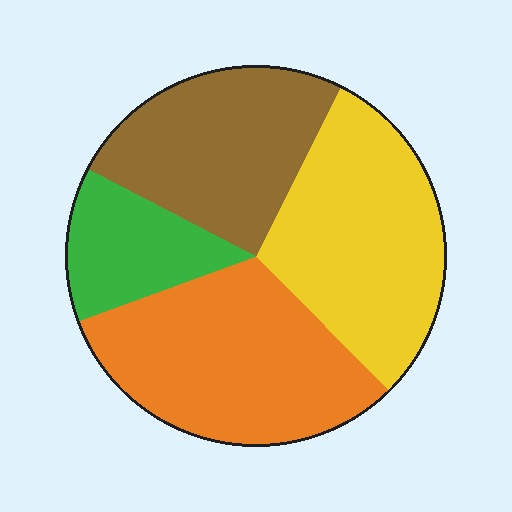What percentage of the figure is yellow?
Yellow covers around 30% of the figure.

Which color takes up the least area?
Green, at roughly 15%.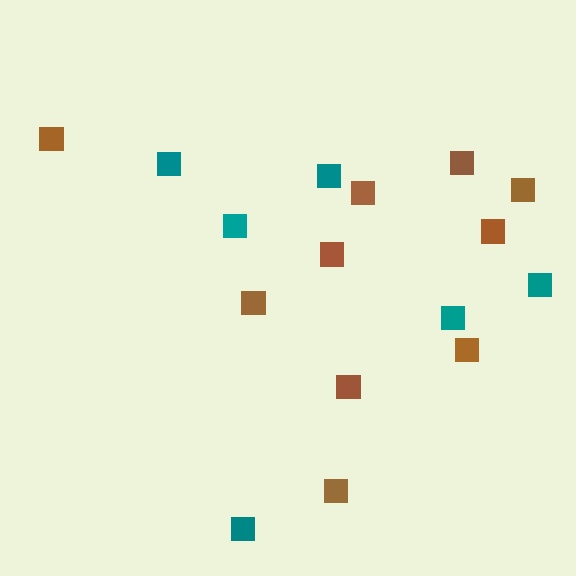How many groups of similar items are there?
There are 2 groups: one group of brown squares (10) and one group of teal squares (6).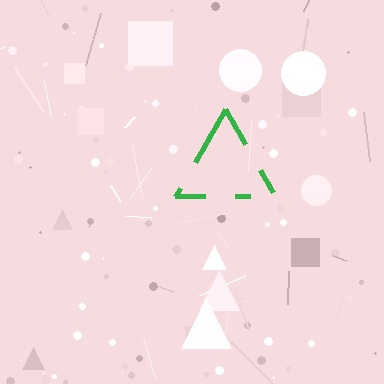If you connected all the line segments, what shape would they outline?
They would outline a triangle.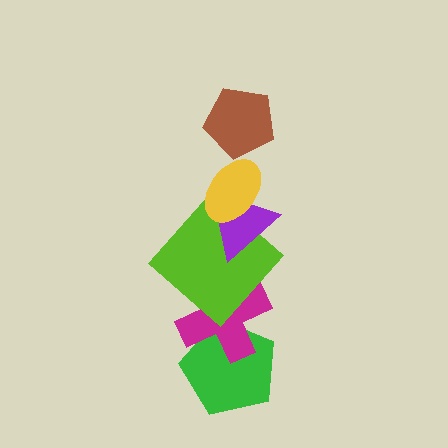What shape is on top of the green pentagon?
The magenta cross is on top of the green pentagon.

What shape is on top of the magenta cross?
The lime diamond is on top of the magenta cross.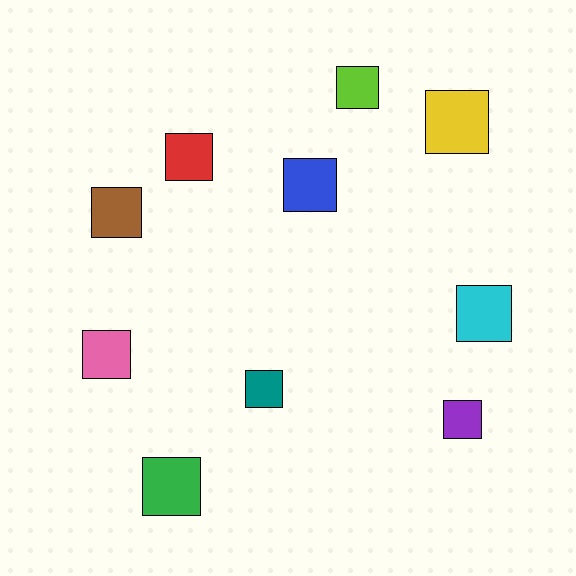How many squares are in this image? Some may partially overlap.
There are 10 squares.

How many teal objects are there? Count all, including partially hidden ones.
There is 1 teal object.